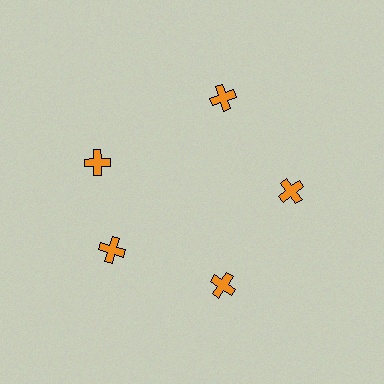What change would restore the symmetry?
The symmetry would be restored by rotating it back into even spacing with its neighbors so that all 5 crosses sit at equal angles and equal distance from the center.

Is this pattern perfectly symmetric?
No. The 5 orange crosses are arranged in a ring, but one element near the 10 o'clock position is rotated out of alignment along the ring, breaking the 5-fold rotational symmetry.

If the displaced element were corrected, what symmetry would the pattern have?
It would have 5-fold rotational symmetry — the pattern would map onto itself every 72 degrees.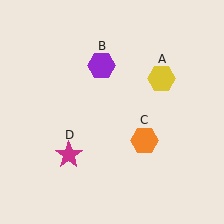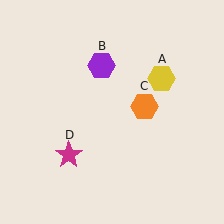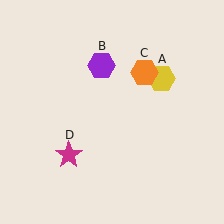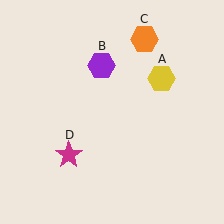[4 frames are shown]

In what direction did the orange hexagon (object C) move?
The orange hexagon (object C) moved up.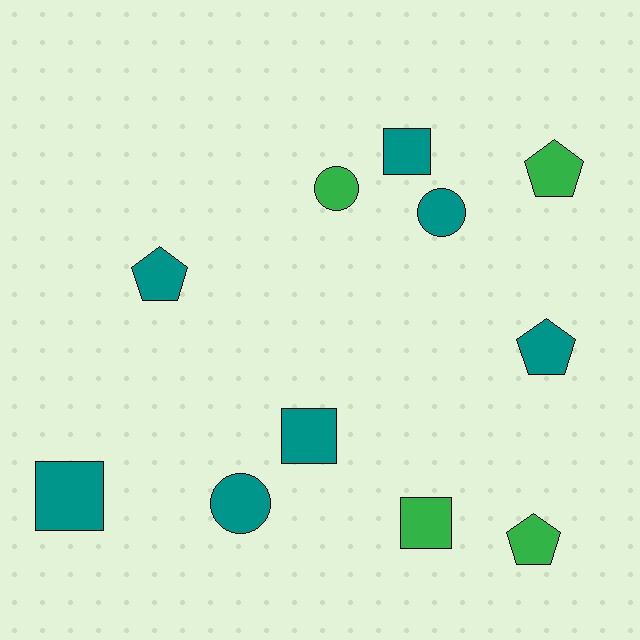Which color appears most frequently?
Teal, with 7 objects.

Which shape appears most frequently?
Square, with 4 objects.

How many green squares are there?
There is 1 green square.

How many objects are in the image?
There are 11 objects.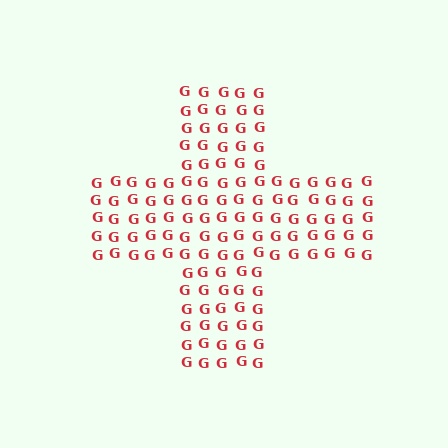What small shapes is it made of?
It is made of small letter G's.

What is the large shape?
The large shape is a cross.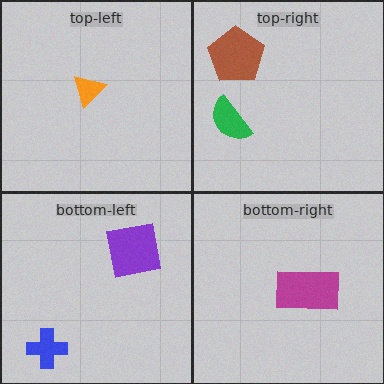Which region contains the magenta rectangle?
The bottom-right region.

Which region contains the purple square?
The bottom-left region.